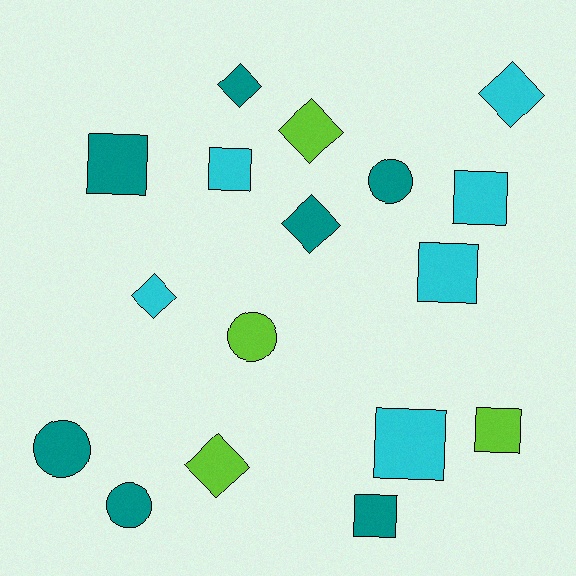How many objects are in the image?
There are 17 objects.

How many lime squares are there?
There is 1 lime square.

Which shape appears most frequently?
Square, with 7 objects.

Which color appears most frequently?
Teal, with 7 objects.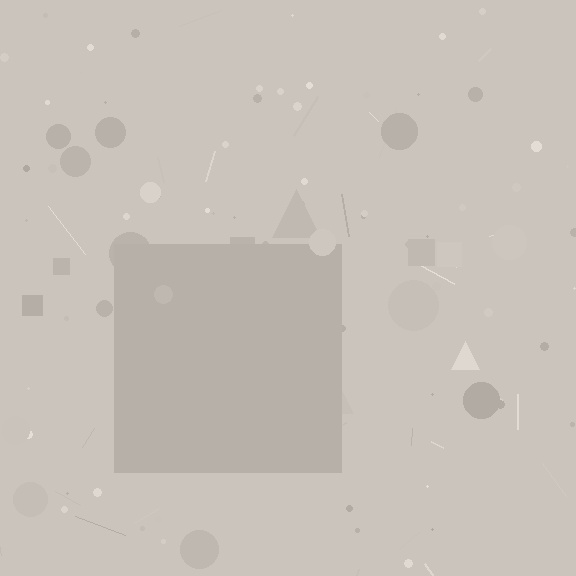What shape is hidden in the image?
A square is hidden in the image.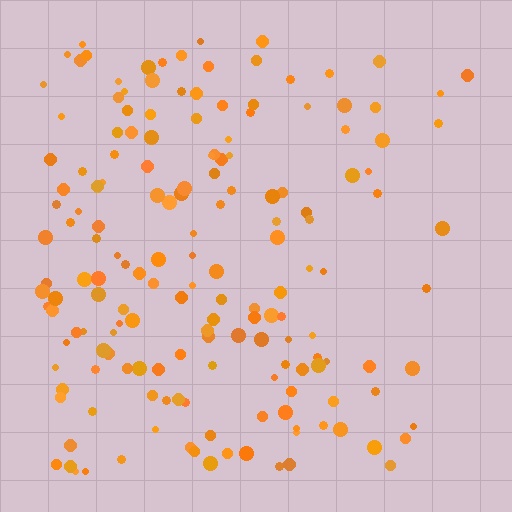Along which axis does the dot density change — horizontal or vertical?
Horizontal.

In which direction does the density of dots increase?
From right to left, with the left side densest.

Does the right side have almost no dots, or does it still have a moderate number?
Still a moderate number, just noticeably fewer than the left.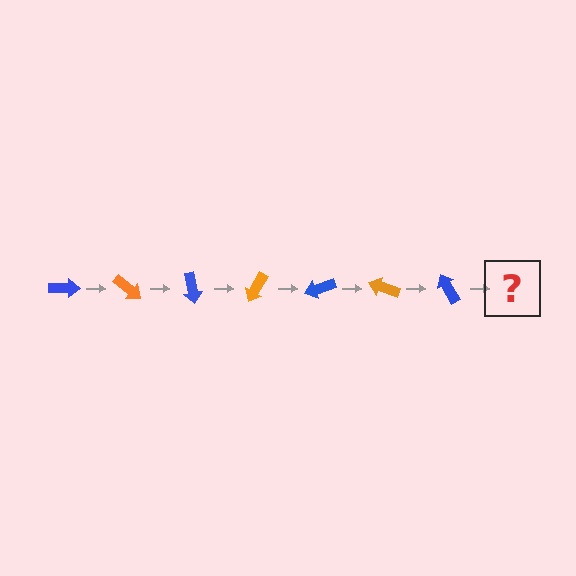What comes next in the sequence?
The next element should be an orange arrow, rotated 280 degrees from the start.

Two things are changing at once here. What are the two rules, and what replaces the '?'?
The two rules are that it rotates 40 degrees each step and the color cycles through blue and orange. The '?' should be an orange arrow, rotated 280 degrees from the start.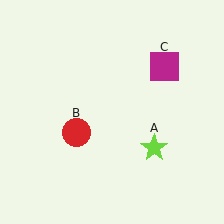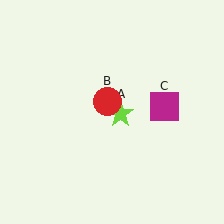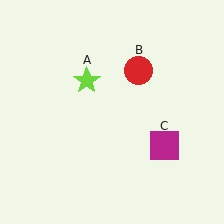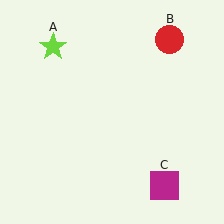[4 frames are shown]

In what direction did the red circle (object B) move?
The red circle (object B) moved up and to the right.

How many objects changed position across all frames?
3 objects changed position: lime star (object A), red circle (object B), magenta square (object C).